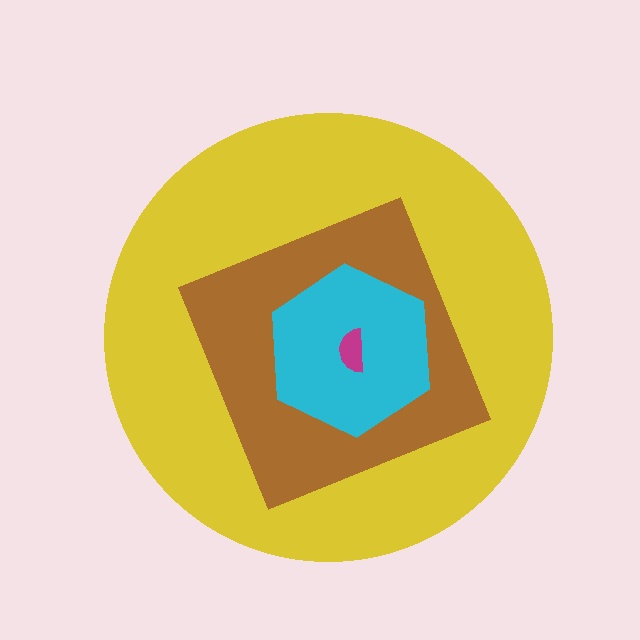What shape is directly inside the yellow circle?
The brown square.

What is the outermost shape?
The yellow circle.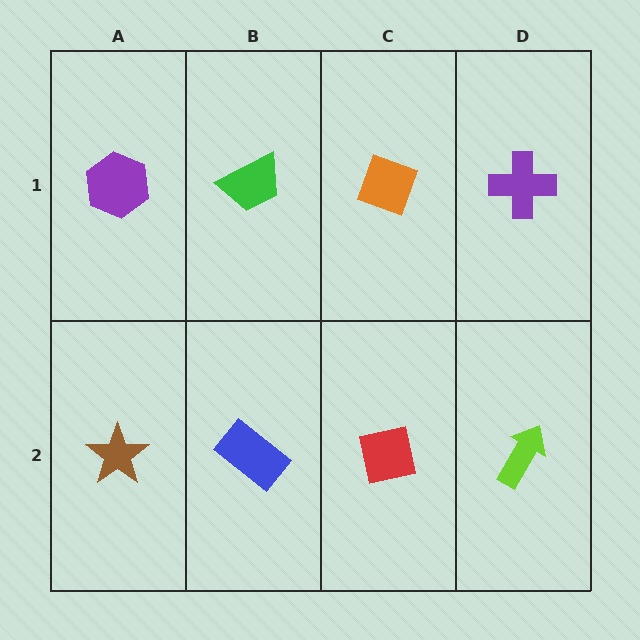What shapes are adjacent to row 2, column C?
An orange diamond (row 1, column C), a blue rectangle (row 2, column B), a lime arrow (row 2, column D).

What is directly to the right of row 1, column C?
A purple cross.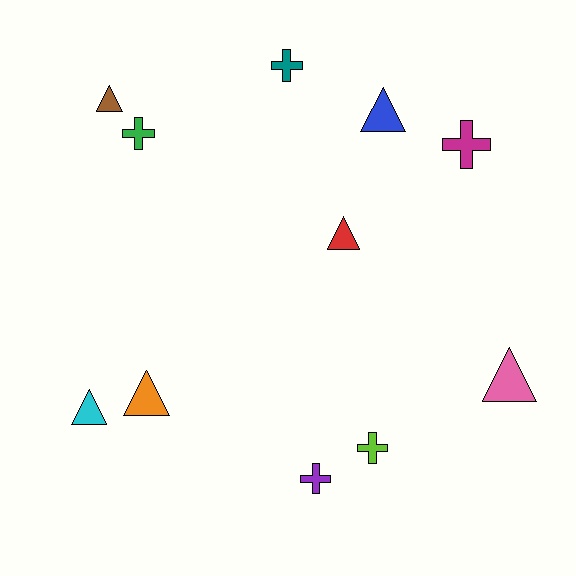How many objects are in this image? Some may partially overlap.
There are 11 objects.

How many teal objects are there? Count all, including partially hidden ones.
There is 1 teal object.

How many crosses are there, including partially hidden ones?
There are 5 crosses.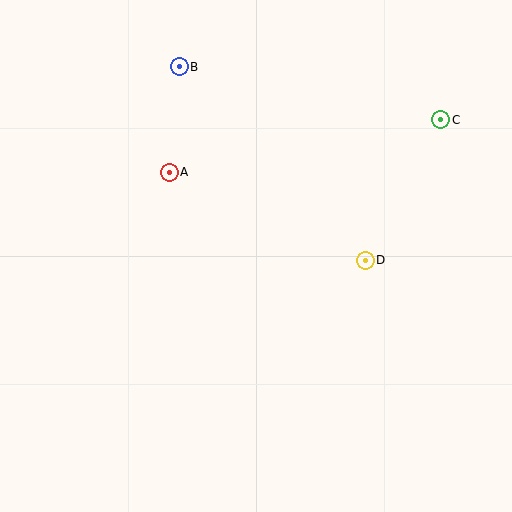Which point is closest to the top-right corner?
Point C is closest to the top-right corner.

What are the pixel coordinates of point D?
Point D is at (365, 260).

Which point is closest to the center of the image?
Point D at (365, 260) is closest to the center.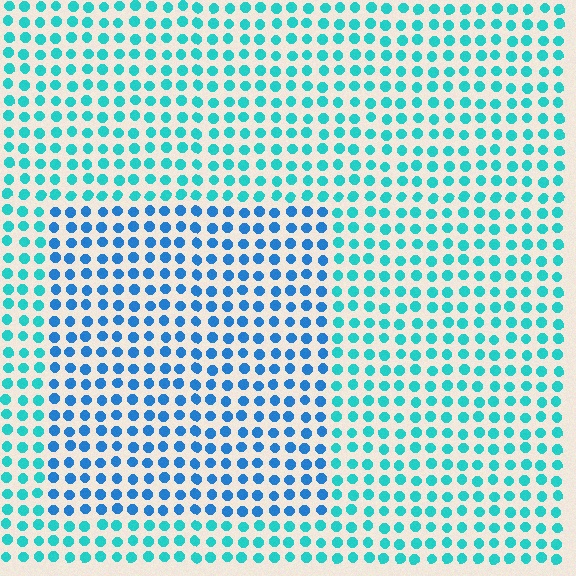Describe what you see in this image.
The image is filled with small cyan elements in a uniform arrangement. A rectangle-shaped region is visible where the elements are tinted to a slightly different hue, forming a subtle color boundary.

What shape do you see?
I see a rectangle.